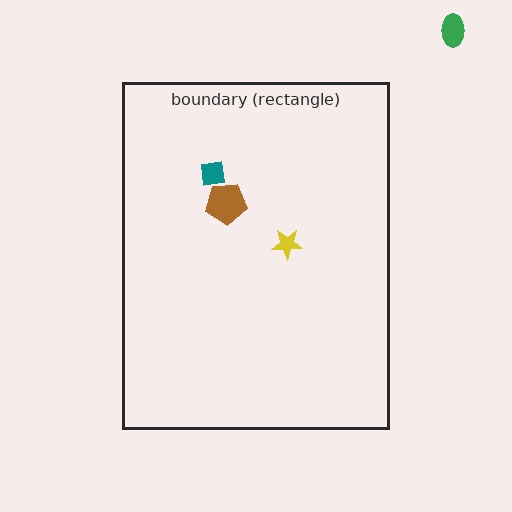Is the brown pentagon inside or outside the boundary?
Inside.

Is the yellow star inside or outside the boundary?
Inside.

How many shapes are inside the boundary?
3 inside, 1 outside.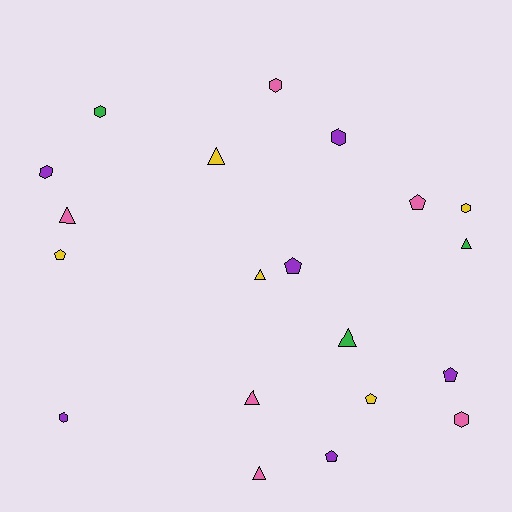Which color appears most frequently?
Pink, with 6 objects.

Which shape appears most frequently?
Triangle, with 7 objects.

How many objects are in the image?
There are 20 objects.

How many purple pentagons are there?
There are 3 purple pentagons.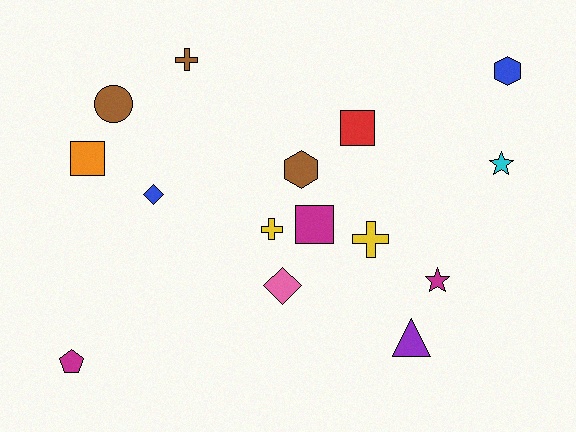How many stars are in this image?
There are 2 stars.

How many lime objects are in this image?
There are no lime objects.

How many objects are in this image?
There are 15 objects.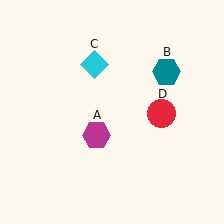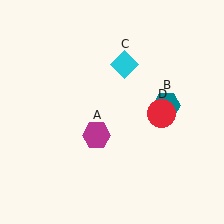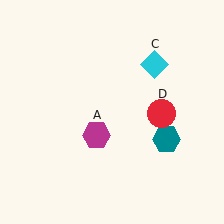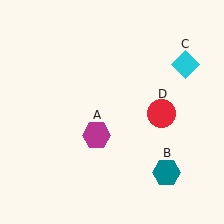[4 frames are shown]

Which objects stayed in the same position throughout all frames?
Magenta hexagon (object A) and red circle (object D) remained stationary.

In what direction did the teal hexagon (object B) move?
The teal hexagon (object B) moved down.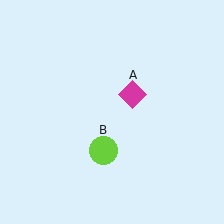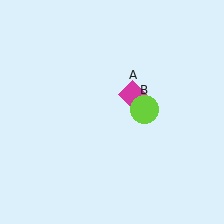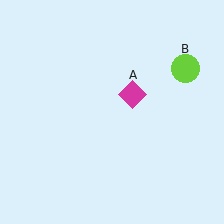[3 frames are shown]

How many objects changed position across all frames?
1 object changed position: lime circle (object B).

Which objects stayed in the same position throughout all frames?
Magenta diamond (object A) remained stationary.